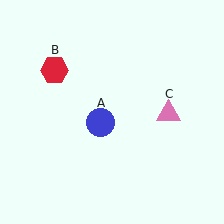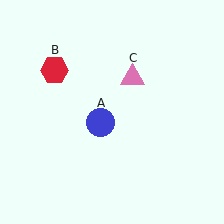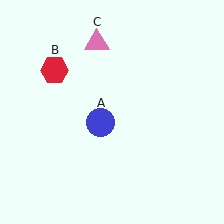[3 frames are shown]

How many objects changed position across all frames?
1 object changed position: pink triangle (object C).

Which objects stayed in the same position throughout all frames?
Blue circle (object A) and red hexagon (object B) remained stationary.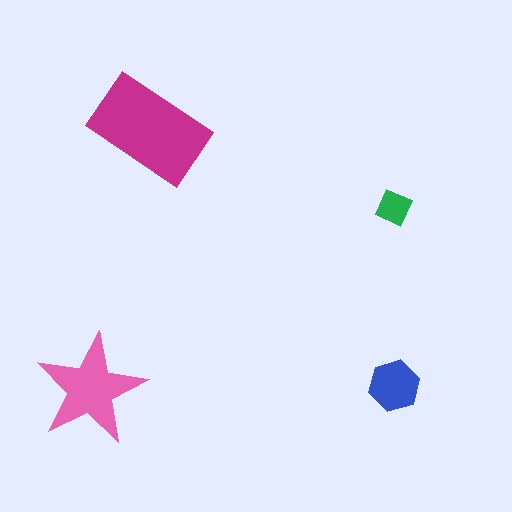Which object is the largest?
The magenta rectangle.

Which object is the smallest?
The green diamond.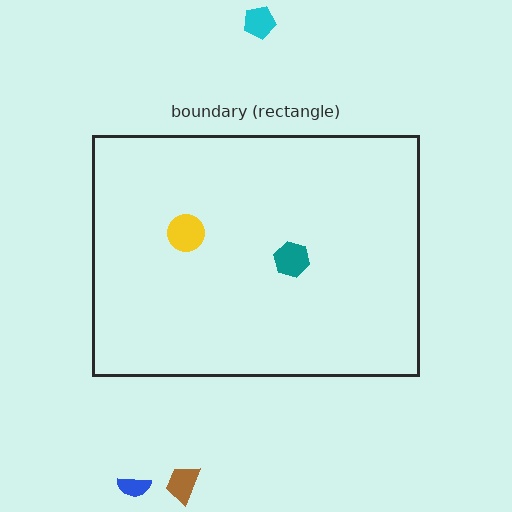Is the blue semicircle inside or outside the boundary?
Outside.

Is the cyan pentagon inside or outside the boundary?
Outside.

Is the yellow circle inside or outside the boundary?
Inside.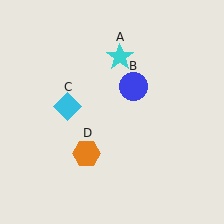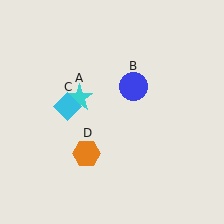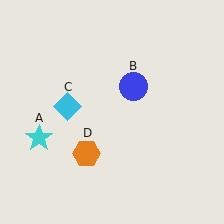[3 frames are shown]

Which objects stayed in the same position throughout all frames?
Blue circle (object B) and cyan diamond (object C) and orange hexagon (object D) remained stationary.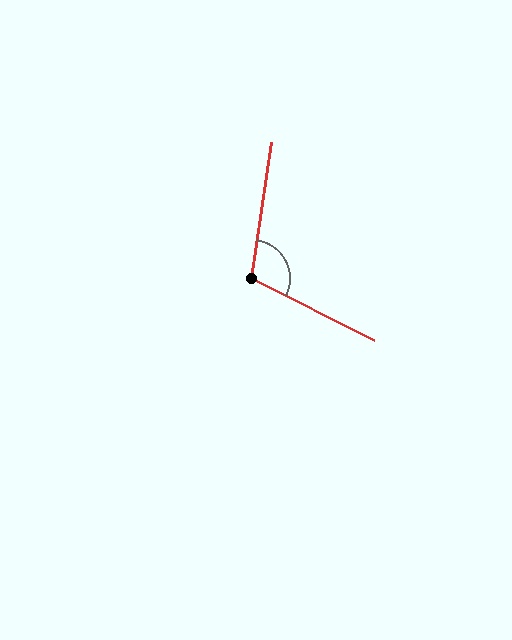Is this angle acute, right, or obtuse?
It is obtuse.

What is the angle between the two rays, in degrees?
Approximately 109 degrees.